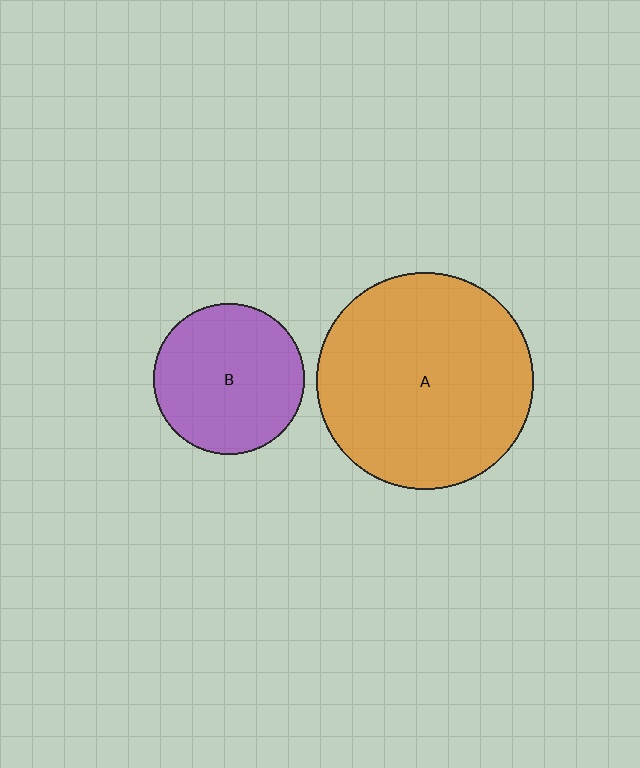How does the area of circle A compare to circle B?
Approximately 2.1 times.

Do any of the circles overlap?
No, none of the circles overlap.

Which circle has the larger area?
Circle A (orange).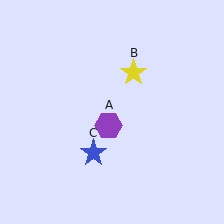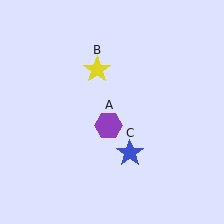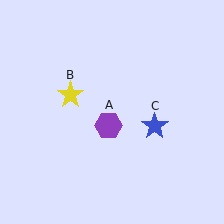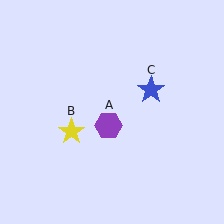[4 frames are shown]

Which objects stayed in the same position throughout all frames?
Purple hexagon (object A) remained stationary.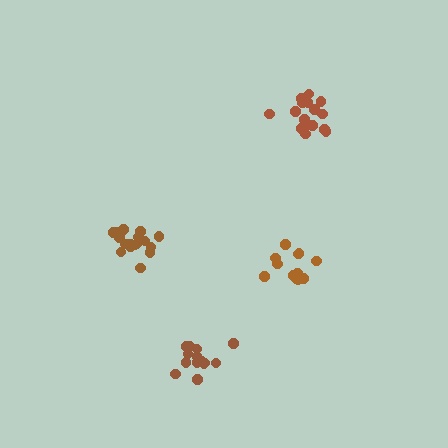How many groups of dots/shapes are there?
There are 4 groups.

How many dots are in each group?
Group 1: 17 dots, Group 2: 13 dots, Group 3: 16 dots, Group 4: 14 dots (60 total).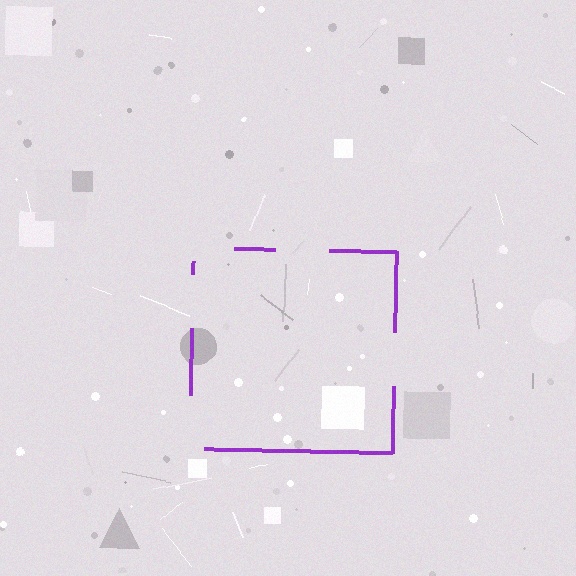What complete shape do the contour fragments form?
The contour fragments form a square.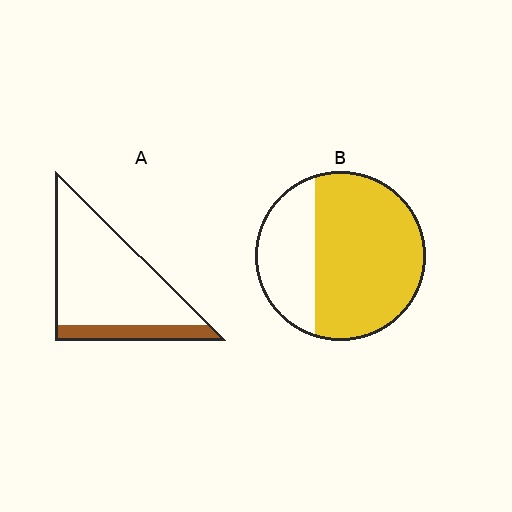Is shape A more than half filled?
No.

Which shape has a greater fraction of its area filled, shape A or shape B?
Shape B.